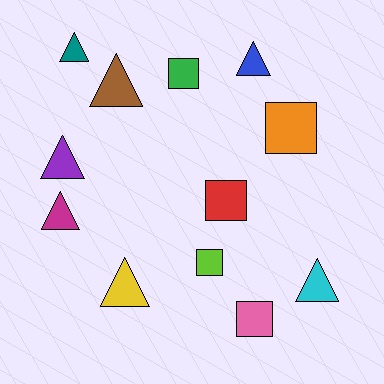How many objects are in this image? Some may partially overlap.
There are 12 objects.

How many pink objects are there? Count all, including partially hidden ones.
There is 1 pink object.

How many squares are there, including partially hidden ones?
There are 5 squares.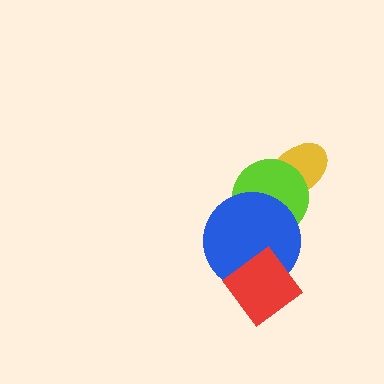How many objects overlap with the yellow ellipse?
1 object overlaps with the yellow ellipse.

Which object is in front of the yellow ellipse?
The lime circle is in front of the yellow ellipse.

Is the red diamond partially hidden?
No, no other shape covers it.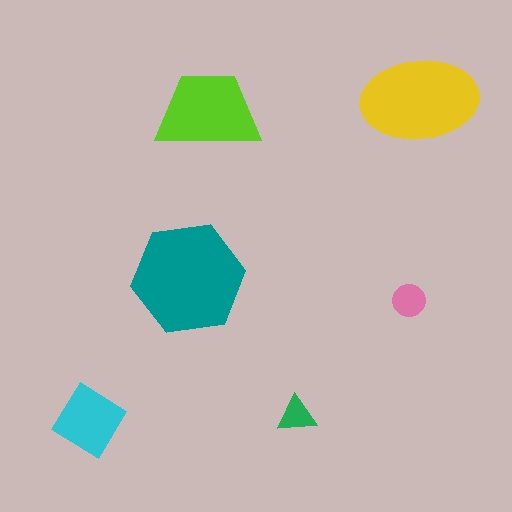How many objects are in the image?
There are 6 objects in the image.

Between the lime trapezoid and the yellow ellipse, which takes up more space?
The yellow ellipse.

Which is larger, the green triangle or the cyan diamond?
The cyan diamond.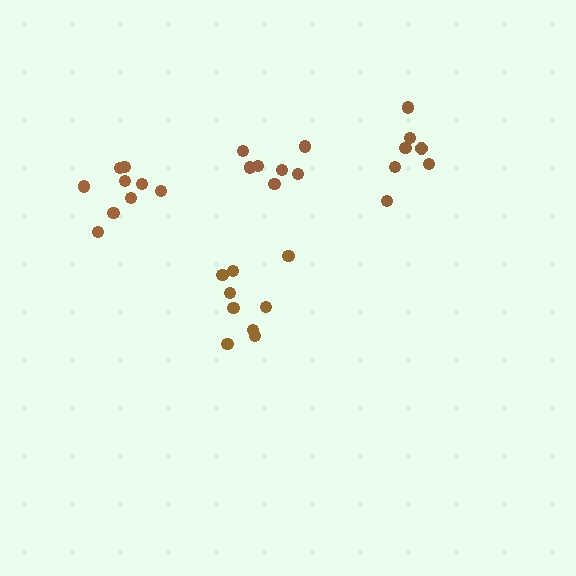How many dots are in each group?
Group 1: 7 dots, Group 2: 7 dots, Group 3: 9 dots, Group 4: 9 dots (32 total).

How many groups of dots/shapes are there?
There are 4 groups.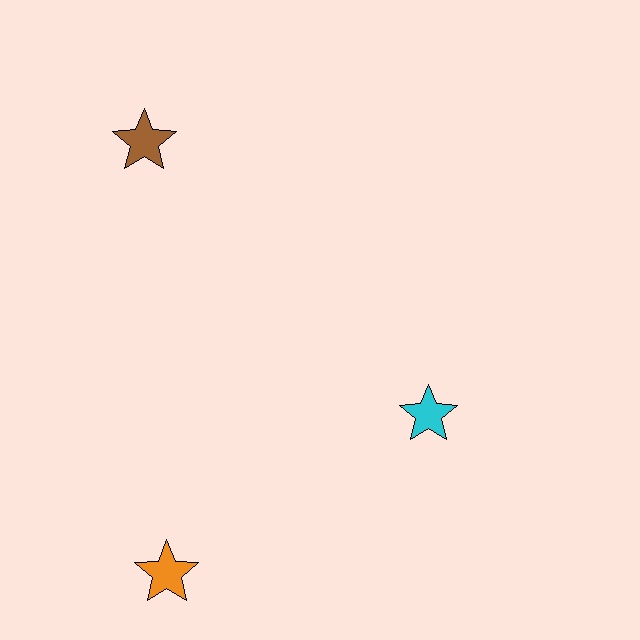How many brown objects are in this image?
There is 1 brown object.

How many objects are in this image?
There are 3 objects.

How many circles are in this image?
There are no circles.